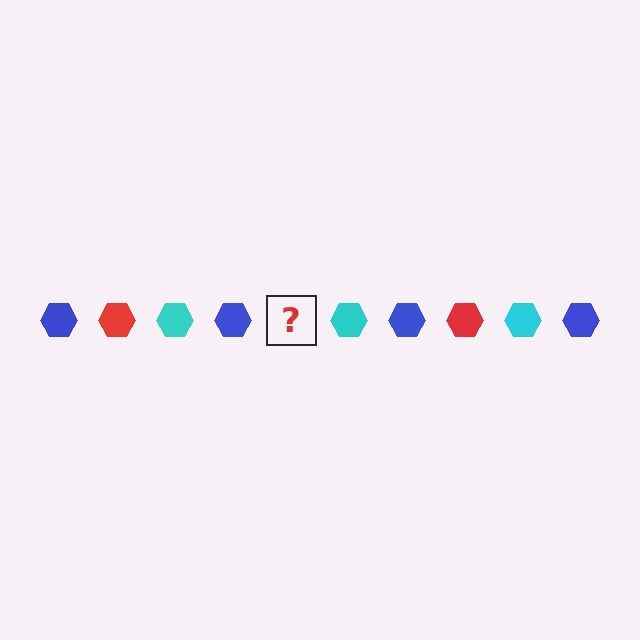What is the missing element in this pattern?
The missing element is a red hexagon.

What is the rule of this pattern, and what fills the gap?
The rule is that the pattern cycles through blue, red, cyan hexagons. The gap should be filled with a red hexagon.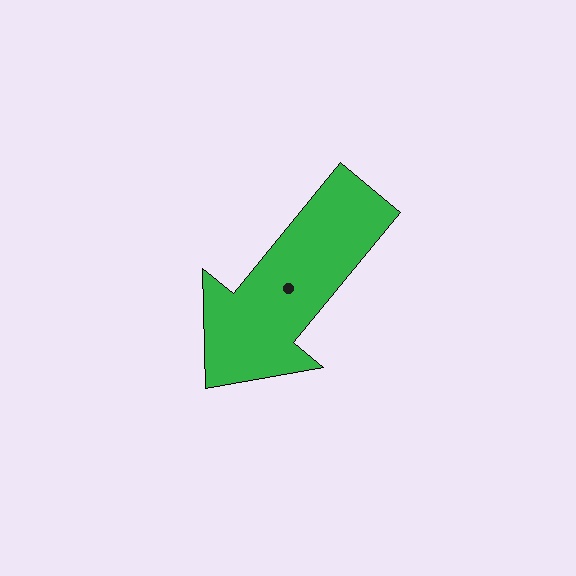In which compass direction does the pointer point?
Southwest.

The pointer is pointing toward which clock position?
Roughly 7 o'clock.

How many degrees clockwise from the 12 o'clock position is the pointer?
Approximately 219 degrees.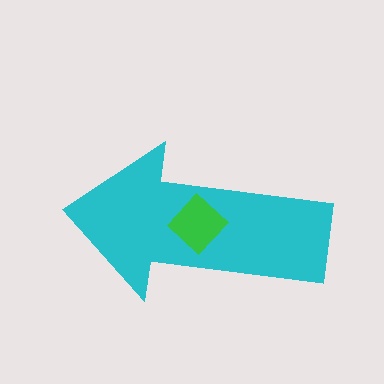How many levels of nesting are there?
2.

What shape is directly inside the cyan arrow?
The green diamond.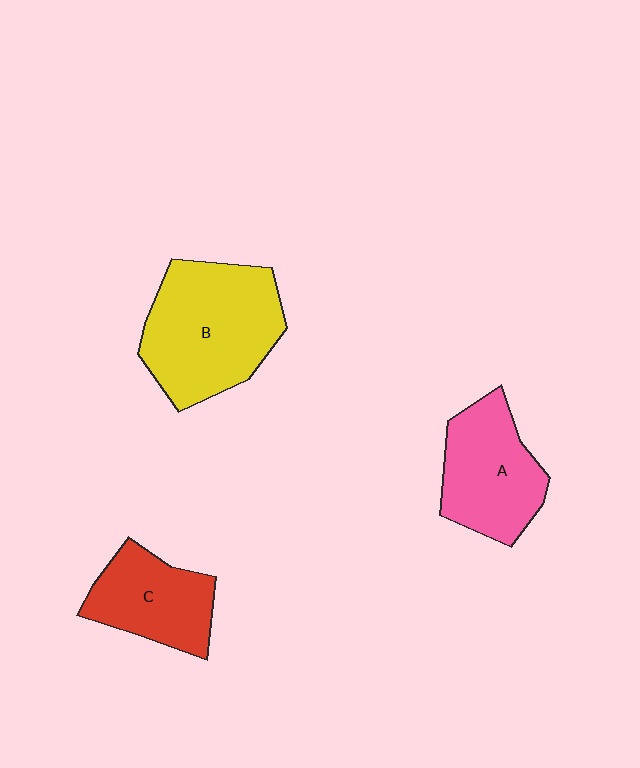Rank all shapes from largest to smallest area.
From largest to smallest: B (yellow), A (pink), C (red).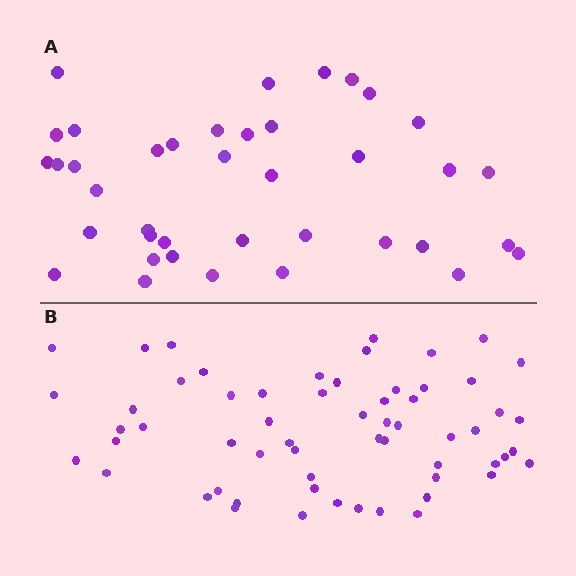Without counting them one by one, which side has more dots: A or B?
Region B (the bottom region) has more dots.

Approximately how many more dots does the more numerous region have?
Region B has approximately 20 more dots than region A.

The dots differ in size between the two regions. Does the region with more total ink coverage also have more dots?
No. Region A has more total ink coverage because its dots are larger, but region B actually contains more individual dots. Total area can be misleading — the number of items is what matters here.